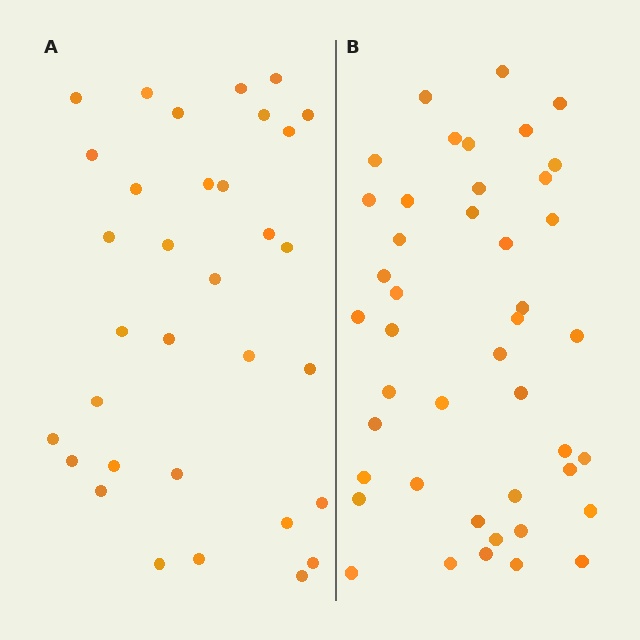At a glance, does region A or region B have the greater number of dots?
Region B (the right region) has more dots.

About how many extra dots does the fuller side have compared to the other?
Region B has roughly 12 or so more dots than region A.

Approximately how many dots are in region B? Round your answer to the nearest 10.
About 40 dots. (The exact count is 44, which rounds to 40.)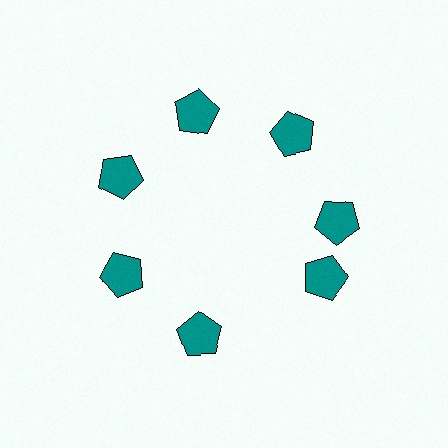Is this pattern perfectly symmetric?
No. The 7 teal pentagons are arranged in a ring, but one element near the 5 o'clock position is rotated out of alignment along the ring, breaking the 7-fold rotational symmetry.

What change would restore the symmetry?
The symmetry would be restored by rotating it back into even spacing with its neighbors so that all 7 pentagons sit at equal angles and equal distance from the center.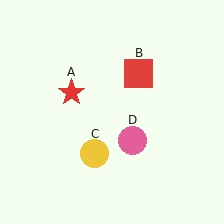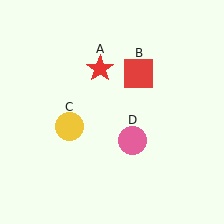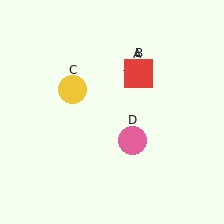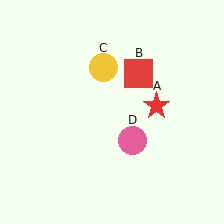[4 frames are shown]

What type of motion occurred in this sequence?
The red star (object A), yellow circle (object C) rotated clockwise around the center of the scene.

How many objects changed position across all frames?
2 objects changed position: red star (object A), yellow circle (object C).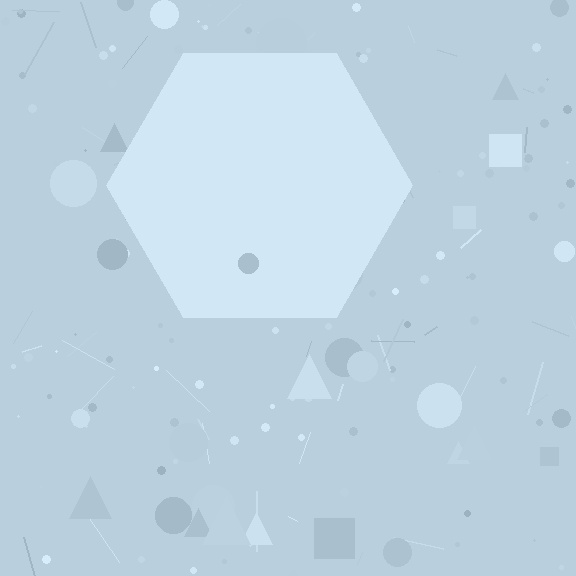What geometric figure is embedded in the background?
A hexagon is embedded in the background.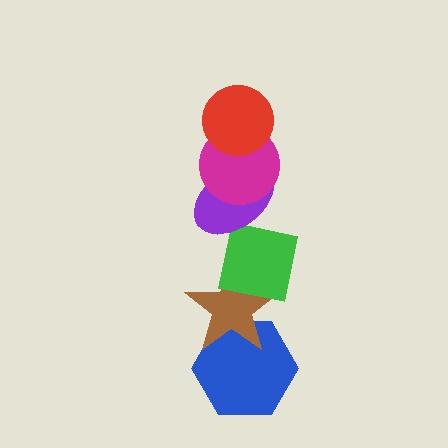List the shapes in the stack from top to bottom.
From top to bottom: the red circle, the magenta circle, the purple ellipse, the green square, the brown star, the blue hexagon.